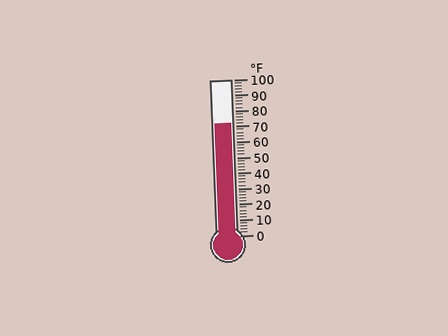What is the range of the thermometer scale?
The thermometer scale ranges from 0°F to 100°F.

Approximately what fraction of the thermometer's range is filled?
The thermometer is filled to approximately 70% of its range.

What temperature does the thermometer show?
The thermometer shows approximately 72°F.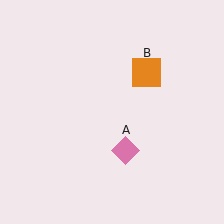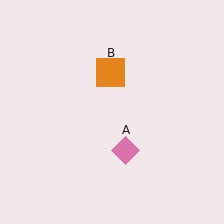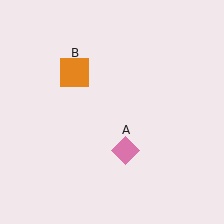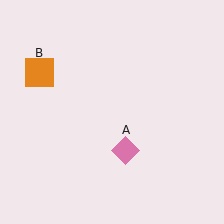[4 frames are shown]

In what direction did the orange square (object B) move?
The orange square (object B) moved left.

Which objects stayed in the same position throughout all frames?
Pink diamond (object A) remained stationary.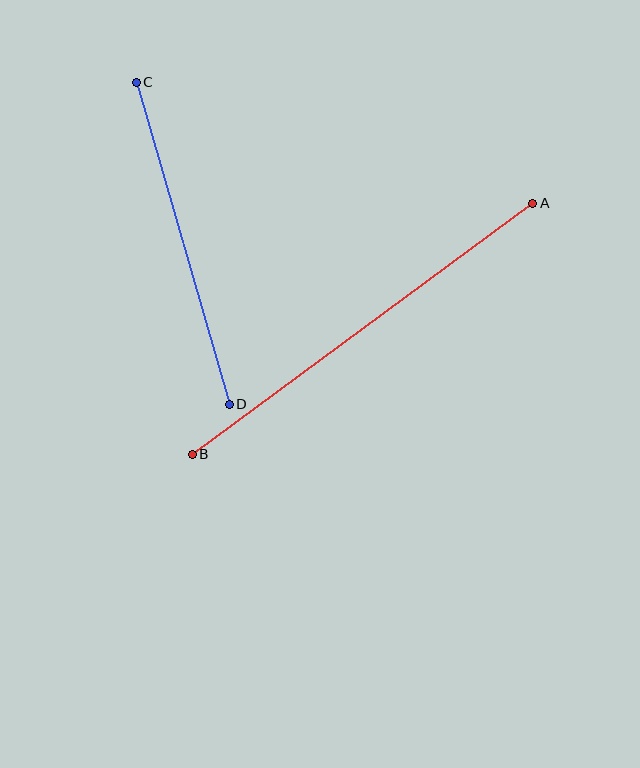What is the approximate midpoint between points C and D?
The midpoint is at approximately (183, 243) pixels.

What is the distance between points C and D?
The distance is approximately 335 pixels.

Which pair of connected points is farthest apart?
Points A and B are farthest apart.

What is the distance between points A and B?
The distance is approximately 423 pixels.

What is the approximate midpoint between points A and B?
The midpoint is at approximately (363, 329) pixels.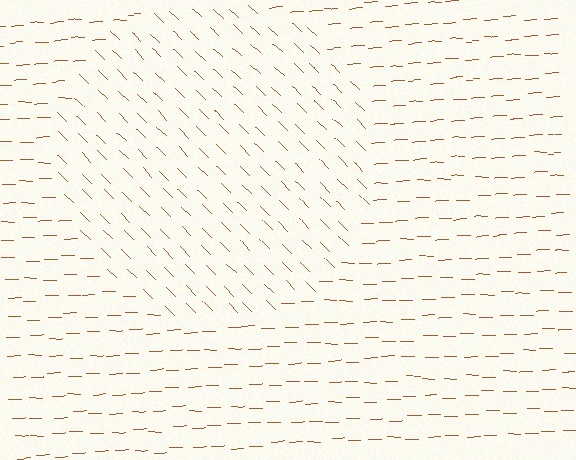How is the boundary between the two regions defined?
The boundary is defined purely by a change in line orientation (approximately 45 degrees difference). All lines are the same color and thickness.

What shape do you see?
I see a circle.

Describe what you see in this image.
The image is filled with small brown line segments. A circle region in the image has lines oriented differently from the surrounding lines, creating a visible texture boundary.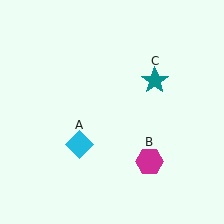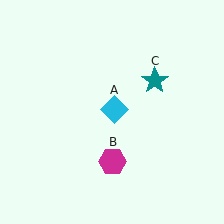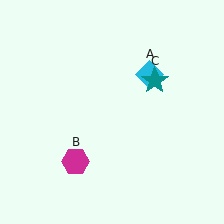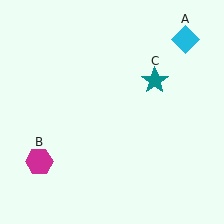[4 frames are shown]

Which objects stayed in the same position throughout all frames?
Teal star (object C) remained stationary.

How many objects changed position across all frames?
2 objects changed position: cyan diamond (object A), magenta hexagon (object B).